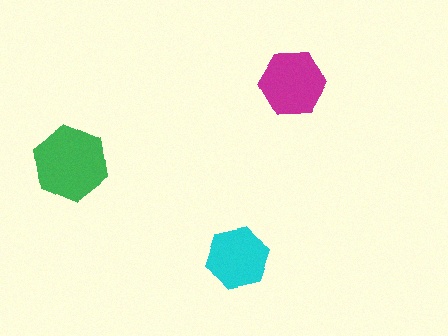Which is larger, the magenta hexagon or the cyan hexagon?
The magenta one.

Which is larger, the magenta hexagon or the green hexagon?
The green one.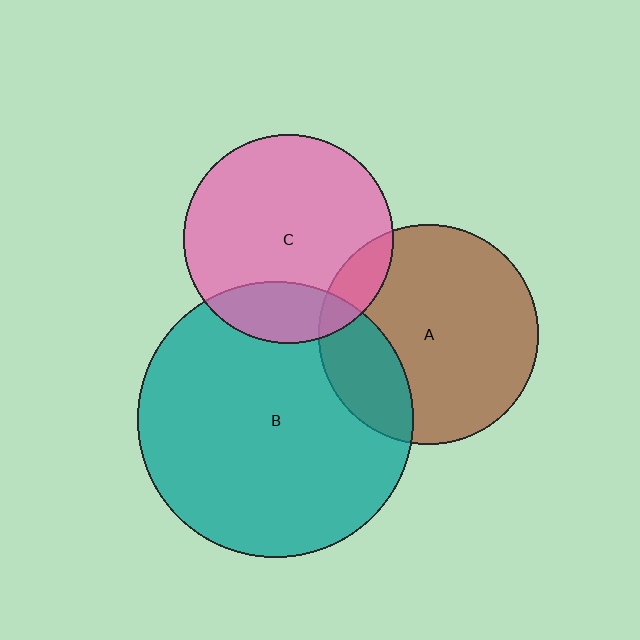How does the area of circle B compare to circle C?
Approximately 1.7 times.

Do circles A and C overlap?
Yes.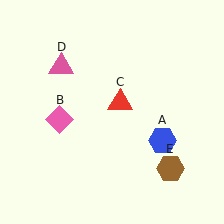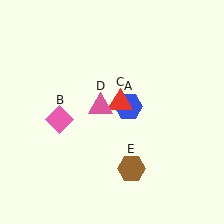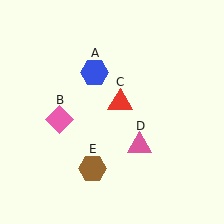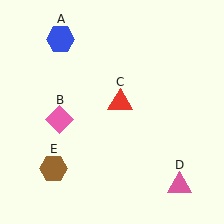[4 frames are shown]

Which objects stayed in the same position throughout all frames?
Pink diamond (object B) and red triangle (object C) remained stationary.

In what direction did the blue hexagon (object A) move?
The blue hexagon (object A) moved up and to the left.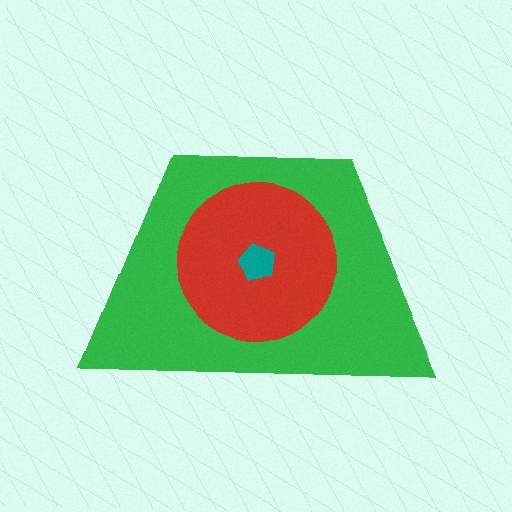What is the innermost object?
The teal pentagon.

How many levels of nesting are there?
3.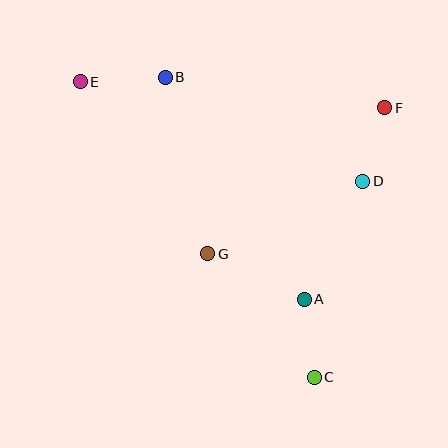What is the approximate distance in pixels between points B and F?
The distance between B and F is approximately 222 pixels.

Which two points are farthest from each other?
Points C and E are farthest from each other.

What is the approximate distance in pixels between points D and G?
The distance between D and G is approximately 171 pixels.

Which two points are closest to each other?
Points D and F are closest to each other.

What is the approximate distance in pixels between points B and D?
The distance between B and D is approximately 223 pixels.